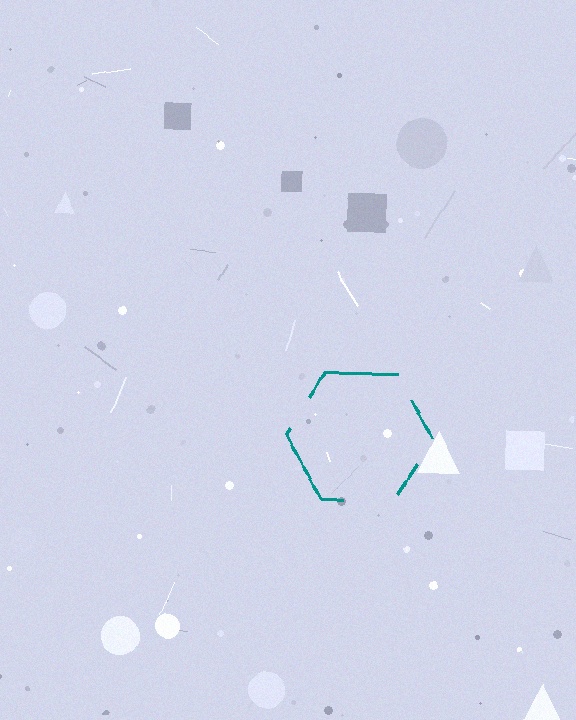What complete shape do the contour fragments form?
The contour fragments form a hexagon.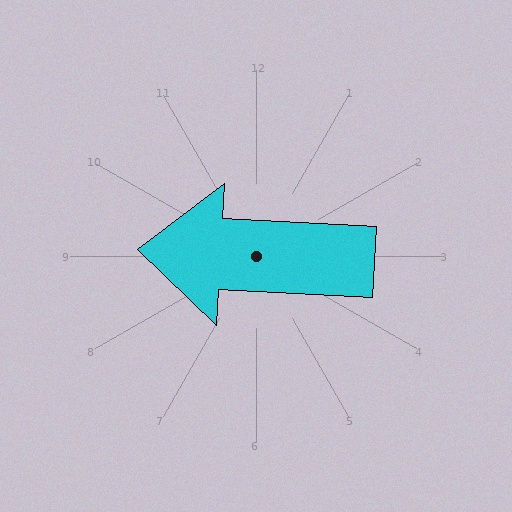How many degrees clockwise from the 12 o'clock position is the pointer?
Approximately 273 degrees.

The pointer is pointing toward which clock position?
Roughly 9 o'clock.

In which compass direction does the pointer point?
West.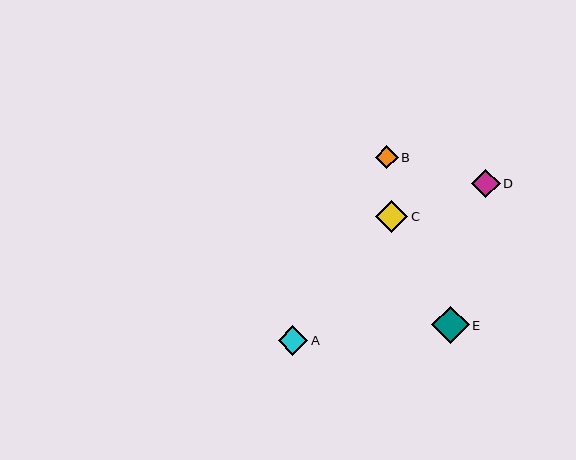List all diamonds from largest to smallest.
From largest to smallest: E, C, A, D, B.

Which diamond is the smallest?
Diamond B is the smallest with a size of approximately 23 pixels.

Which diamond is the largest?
Diamond E is the largest with a size of approximately 37 pixels.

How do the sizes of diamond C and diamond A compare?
Diamond C and diamond A are approximately the same size.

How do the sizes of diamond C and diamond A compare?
Diamond C and diamond A are approximately the same size.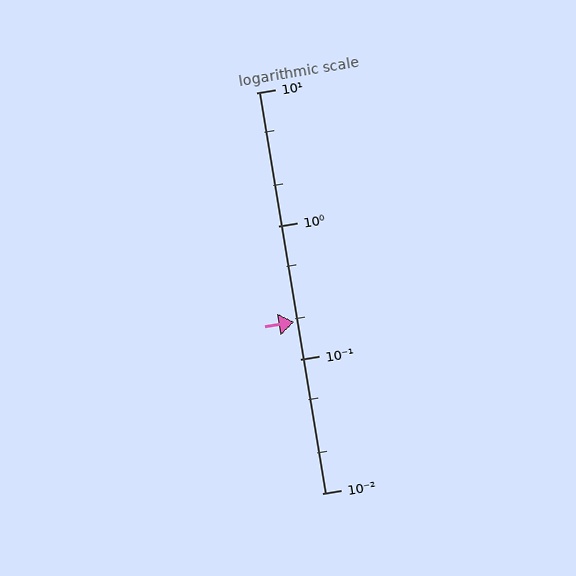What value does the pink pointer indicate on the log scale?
The pointer indicates approximately 0.19.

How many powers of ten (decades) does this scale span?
The scale spans 3 decades, from 0.01 to 10.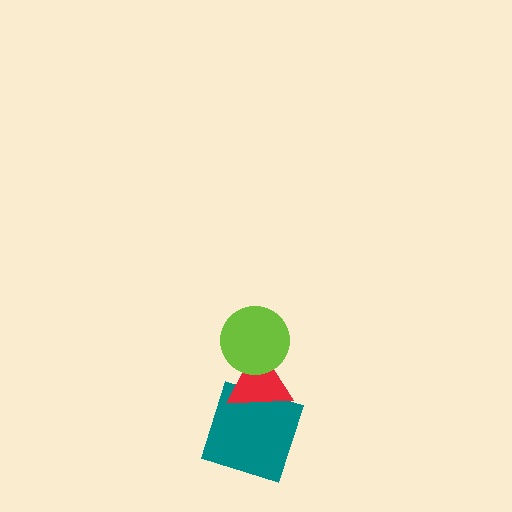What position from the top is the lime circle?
The lime circle is 1st from the top.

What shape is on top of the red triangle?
The lime circle is on top of the red triangle.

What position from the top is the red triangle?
The red triangle is 2nd from the top.